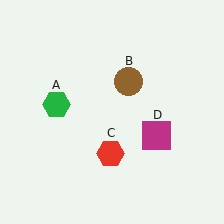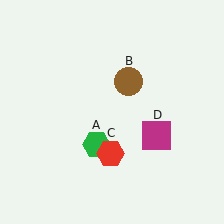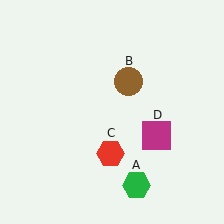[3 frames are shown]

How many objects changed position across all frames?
1 object changed position: green hexagon (object A).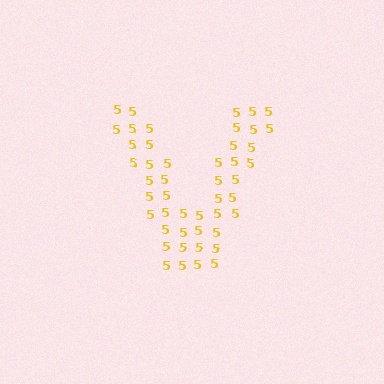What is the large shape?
The large shape is the letter V.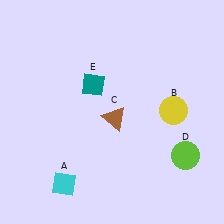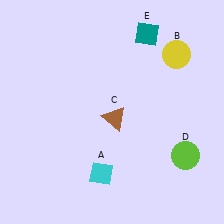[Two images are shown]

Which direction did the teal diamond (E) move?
The teal diamond (E) moved right.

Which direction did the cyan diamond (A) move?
The cyan diamond (A) moved right.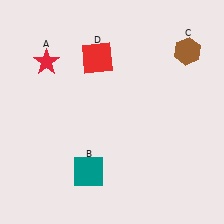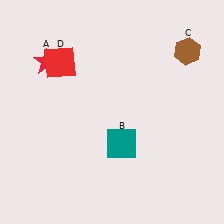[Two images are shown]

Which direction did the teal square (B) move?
The teal square (B) moved right.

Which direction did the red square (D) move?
The red square (D) moved left.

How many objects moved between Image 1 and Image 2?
2 objects moved between the two images.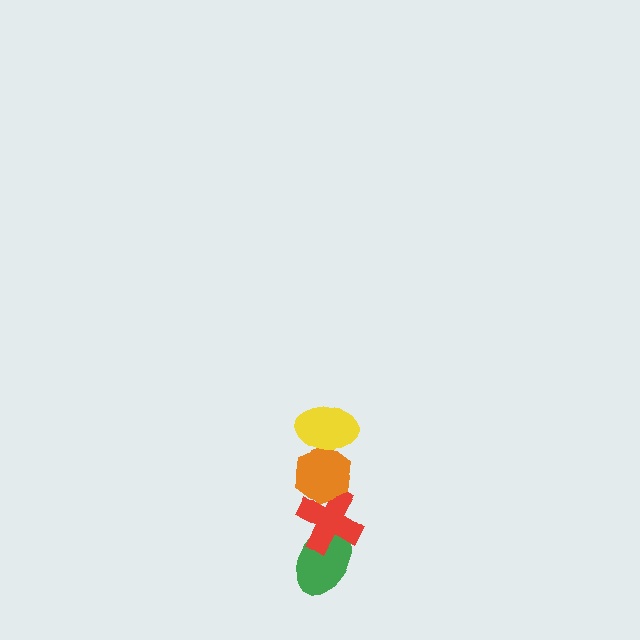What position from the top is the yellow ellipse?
The yellow ellipse is 1st from the top.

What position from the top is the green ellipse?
The green ellipse is 4th from the top.